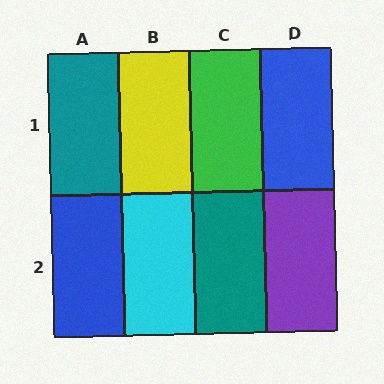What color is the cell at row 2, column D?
Purple.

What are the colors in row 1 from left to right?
Teal, yellow, green, blue.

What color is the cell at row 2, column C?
Teal.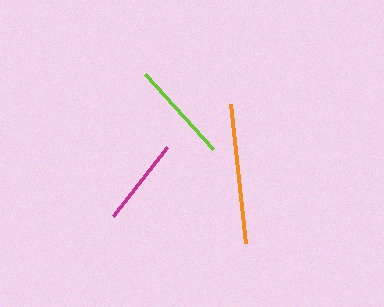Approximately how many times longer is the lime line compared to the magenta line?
The lime line is approximately 1.1 times the length of the magenta line.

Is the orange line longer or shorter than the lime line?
The orange line is longer than the lime line.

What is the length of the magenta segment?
The magenta segment is approximately 88 pixels long.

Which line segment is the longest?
The orange line is the longest at approximately 139 pixels.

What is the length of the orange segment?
The orange segment is approximately 139 pixels long.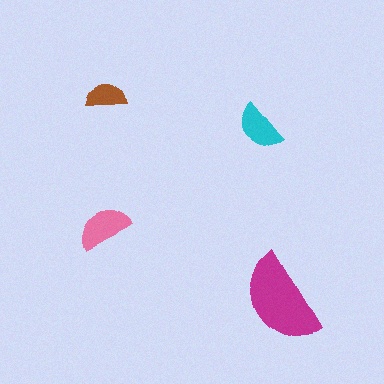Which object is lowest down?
The magenta semicircle is bottommost.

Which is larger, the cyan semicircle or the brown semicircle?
The cyan one.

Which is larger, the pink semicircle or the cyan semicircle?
The pink one.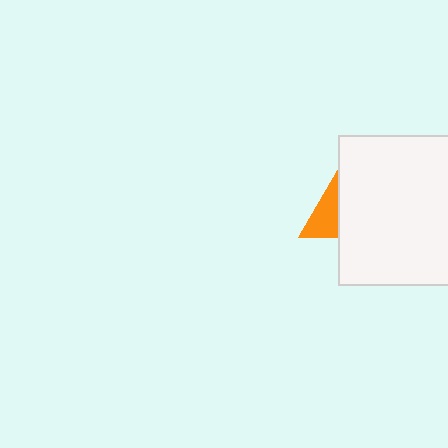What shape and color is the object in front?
The object in front is a white square.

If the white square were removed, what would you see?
You would see the complete orange triangle.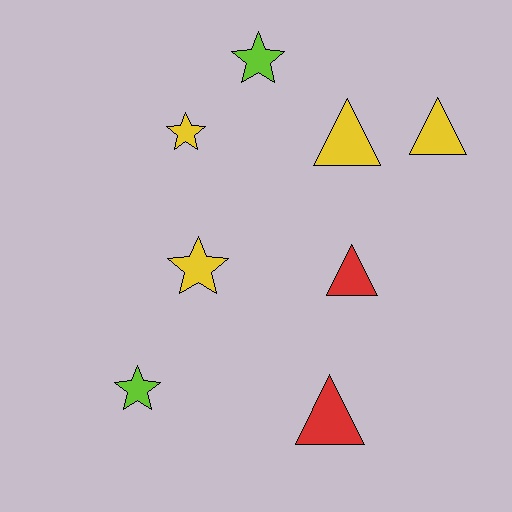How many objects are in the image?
There are 8 objects.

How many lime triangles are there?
There are no lime triangles.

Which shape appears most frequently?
Triangle, with 4 objects.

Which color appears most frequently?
Yellow, with 4 objects.